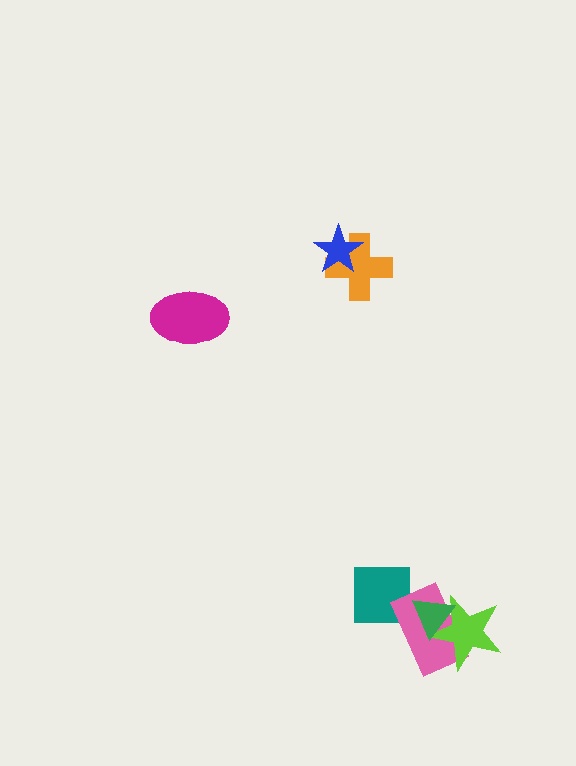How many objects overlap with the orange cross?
1 object overlaps with the orange cross.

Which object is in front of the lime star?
The green triangle is in front of the lime star.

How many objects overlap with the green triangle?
2 objects overlap with the green triangle.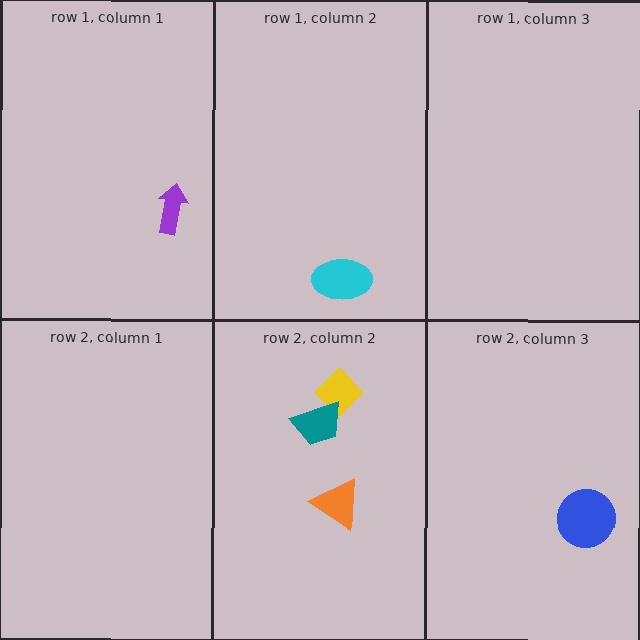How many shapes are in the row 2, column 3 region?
1.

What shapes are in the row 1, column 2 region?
The cyan ellipse.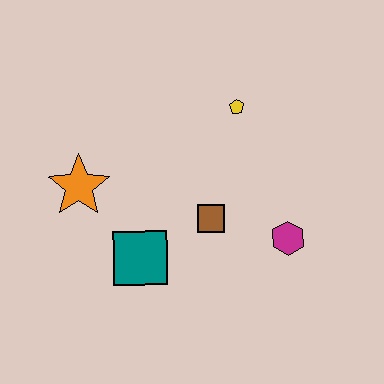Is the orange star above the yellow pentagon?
No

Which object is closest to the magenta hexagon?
The brown square is closest to the magenta hexagon.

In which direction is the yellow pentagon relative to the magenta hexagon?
The yellow pentagon is above the magenta hexagon.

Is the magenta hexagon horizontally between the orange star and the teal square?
No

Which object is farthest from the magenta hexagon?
The orange star is farthest from the magenta hexagon.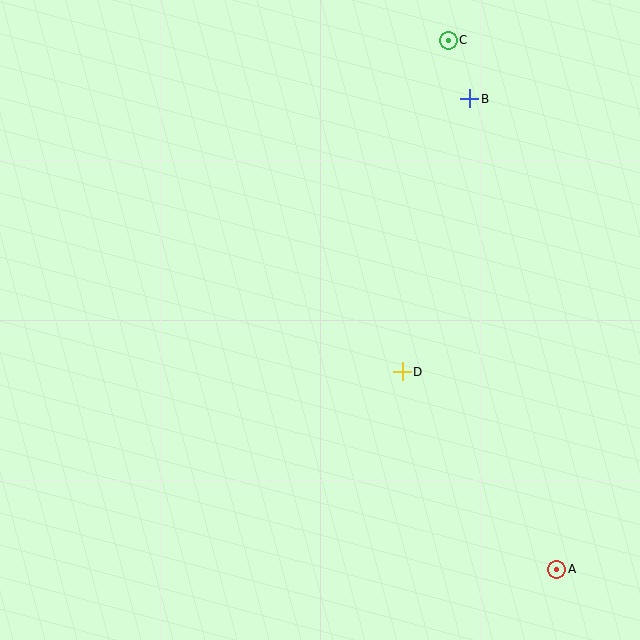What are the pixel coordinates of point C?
Point C is at (448, 40).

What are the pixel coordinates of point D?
Point D is at (402, 372).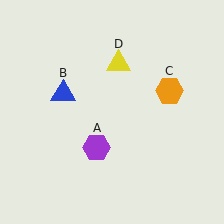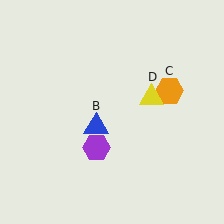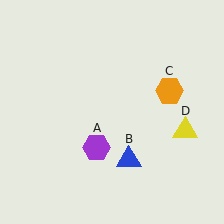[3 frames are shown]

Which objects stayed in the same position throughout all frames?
Purple hexagon (object A) and orange hexagon (object C) remained stationary.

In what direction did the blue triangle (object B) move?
The blue triangle (object B) moved down and to the right.